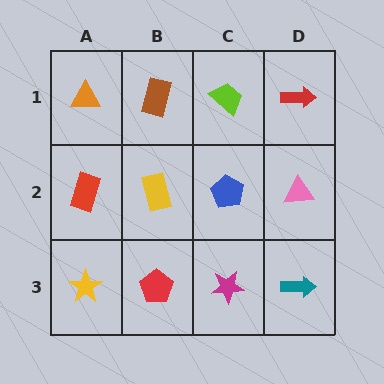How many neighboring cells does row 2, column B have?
4.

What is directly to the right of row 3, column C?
A teal arrow.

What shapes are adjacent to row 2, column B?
A brown rectangle (row 1, column B), a red pentagon (row 3, column B), a red rectangle (row 2, column A), a blue pentagon (row 2, column C).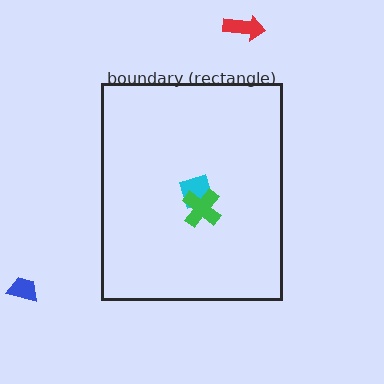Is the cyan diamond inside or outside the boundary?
Inside.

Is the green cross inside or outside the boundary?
Inside.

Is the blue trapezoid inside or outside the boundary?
Outside.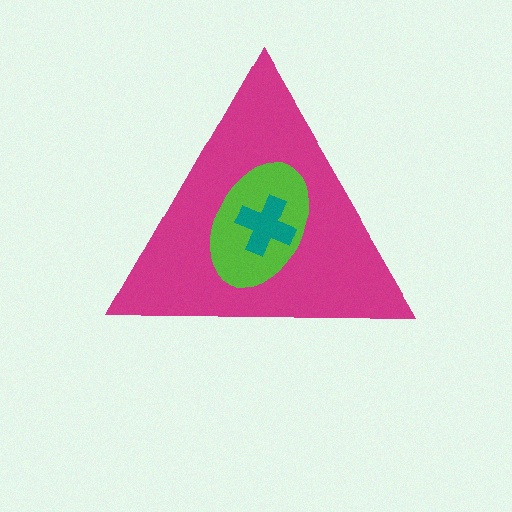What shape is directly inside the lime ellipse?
The teal cross.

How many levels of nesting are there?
3.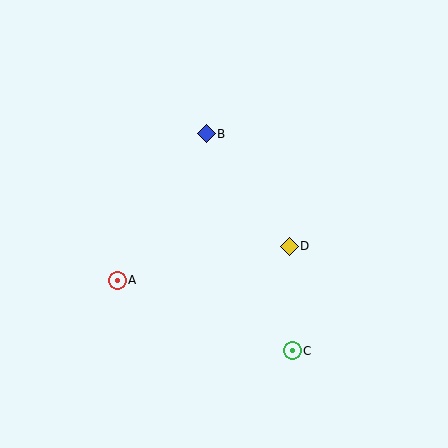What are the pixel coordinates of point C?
Point C is at (292, 351).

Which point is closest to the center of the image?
Point D at (289, 246) is closest to the center.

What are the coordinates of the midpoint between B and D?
The midpoint between B and D is at (248, 190).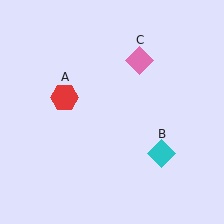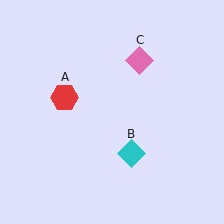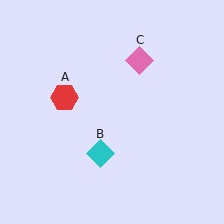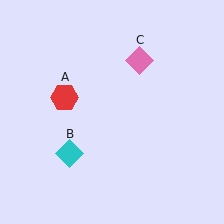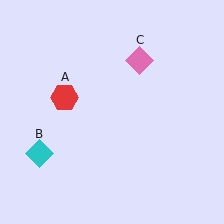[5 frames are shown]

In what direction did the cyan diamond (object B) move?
The cyan diamond (object B) moved left.